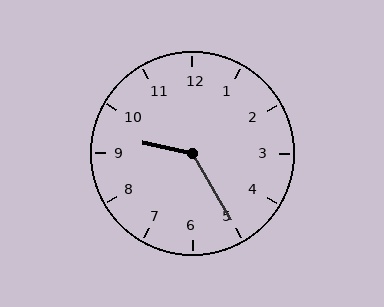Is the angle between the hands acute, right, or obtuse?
It is obtuse.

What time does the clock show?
9:25.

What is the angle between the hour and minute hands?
Approximately 132 degrees.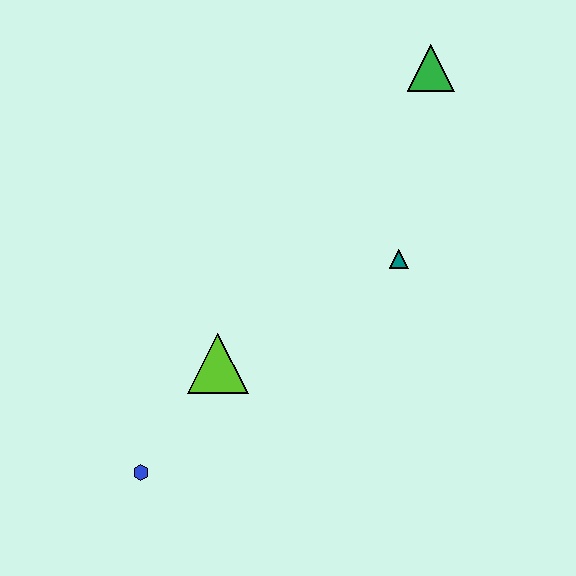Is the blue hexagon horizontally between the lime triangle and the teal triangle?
No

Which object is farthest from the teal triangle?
The blue hexagon is farthest from the teal triangle.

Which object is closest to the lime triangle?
The blue hexagon is closest to the lime triangle.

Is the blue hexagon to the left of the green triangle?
Yes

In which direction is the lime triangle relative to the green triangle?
The lime triangle is below the green triangle.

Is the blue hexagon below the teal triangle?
Yes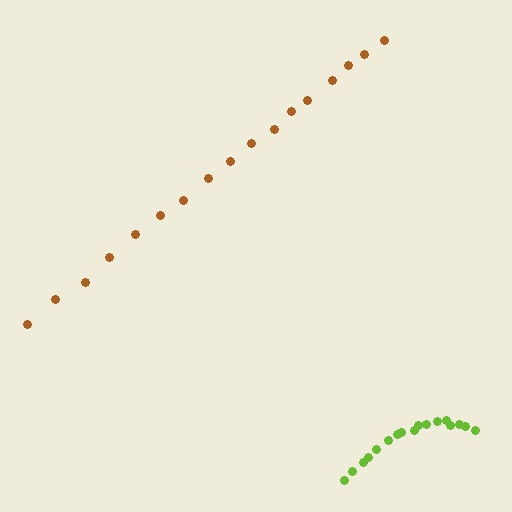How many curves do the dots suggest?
There are 2 distinct paths.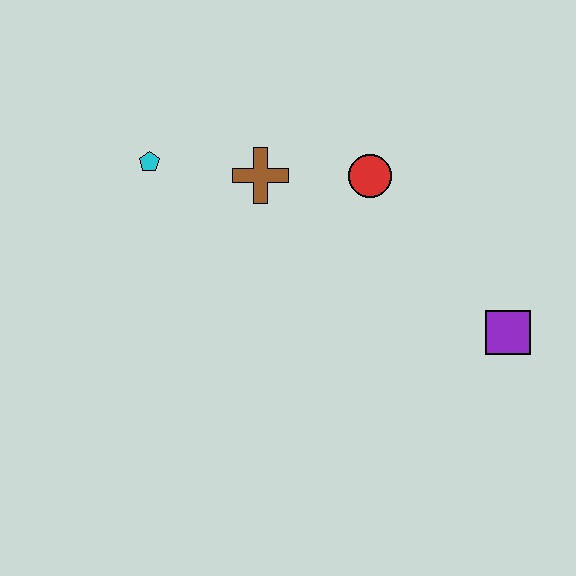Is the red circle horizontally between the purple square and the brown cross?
Yes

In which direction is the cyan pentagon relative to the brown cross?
The cyan pentagon is to the left of the brown cross.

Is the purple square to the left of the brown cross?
No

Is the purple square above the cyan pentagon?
No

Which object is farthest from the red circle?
The cyan pentagon is farthest from the red circle.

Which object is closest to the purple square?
The red circle is closest to the purple square.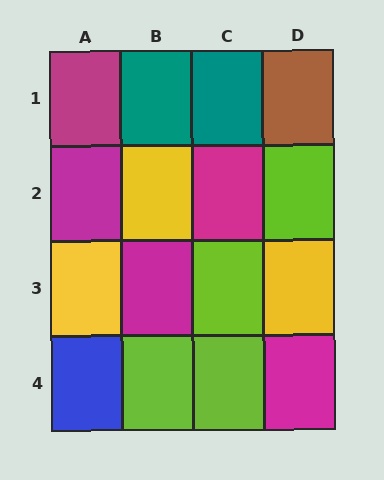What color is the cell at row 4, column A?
Blue.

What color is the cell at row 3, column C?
Lime.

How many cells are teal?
2 cells are teal.